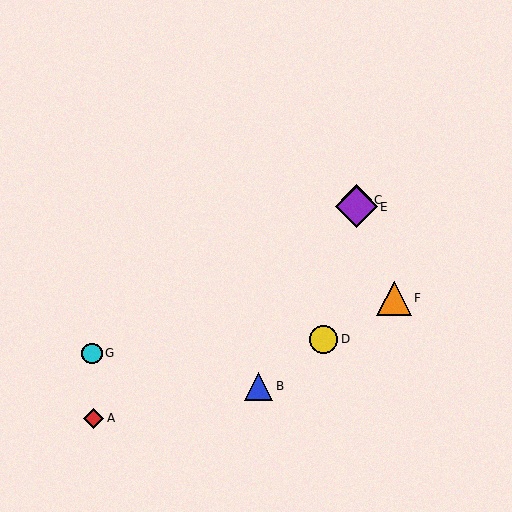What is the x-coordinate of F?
Object F is at x≈394.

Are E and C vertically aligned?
Yes, both are at x≈356.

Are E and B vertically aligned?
No, E is at x≈356 and B is at x≈259.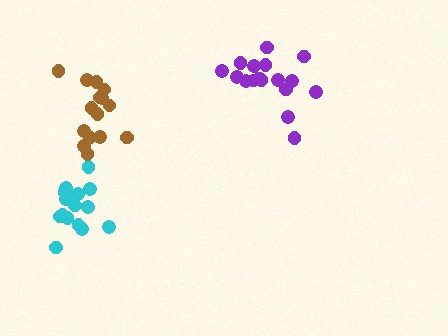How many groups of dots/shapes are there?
There are 3 groups.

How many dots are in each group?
Group 1: 15 dots, Group 2: 18 dots, Group 3: 15 dots (48 total).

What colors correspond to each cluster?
The clusters are colored: cyan, purple, brown.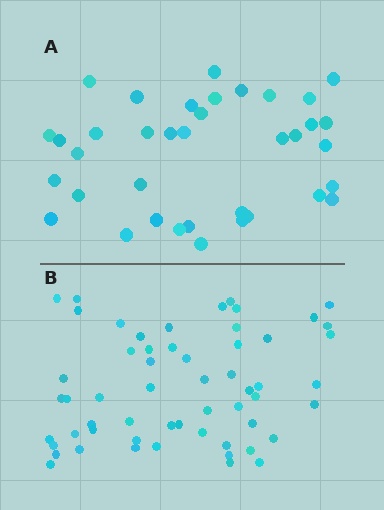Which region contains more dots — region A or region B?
Region B (the bottom region) has more dots.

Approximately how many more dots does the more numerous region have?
Region B has approximately 20 more dots than region A.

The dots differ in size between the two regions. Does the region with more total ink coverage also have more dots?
No. Region A has more total ink coverage because its dots are larger, but region B actually contains more individual dots. Total area can be misleading — the number of items is what matters here.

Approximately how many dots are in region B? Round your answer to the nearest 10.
About 60 dots. (The exact count is 57, which rounds to 60.)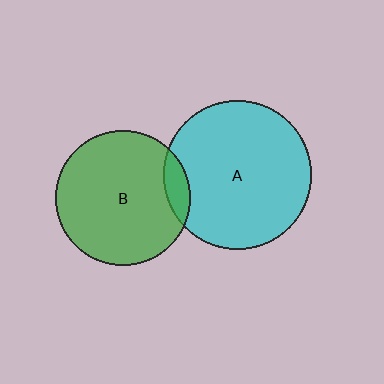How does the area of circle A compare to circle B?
Approximately 1.2 times.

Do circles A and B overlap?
Yes.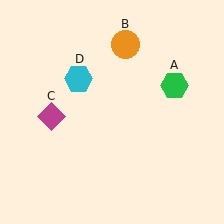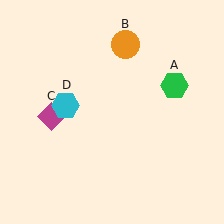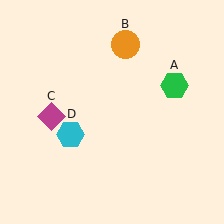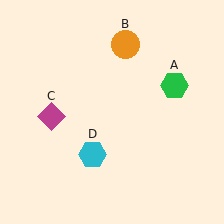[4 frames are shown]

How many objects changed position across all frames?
1 object changed position: cyan hexagon (object D).